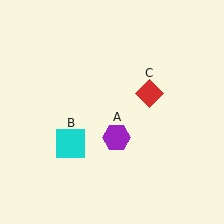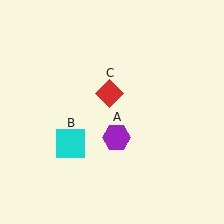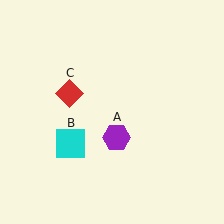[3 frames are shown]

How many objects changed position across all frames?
1 object changed position: red diamond (object C).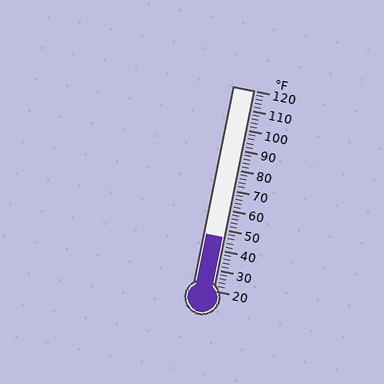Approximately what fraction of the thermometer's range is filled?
The thermometer is filled to approximately 25% of its range.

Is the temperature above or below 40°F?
The temperature is above 40°F.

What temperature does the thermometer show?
The thermometer shows approximately 46°F.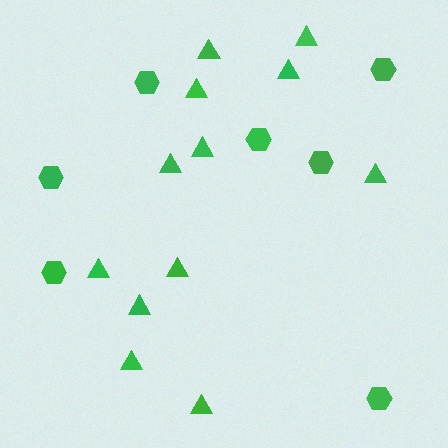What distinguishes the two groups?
There are 2 groups: one group of hexagons (7) and one group of triangles (12).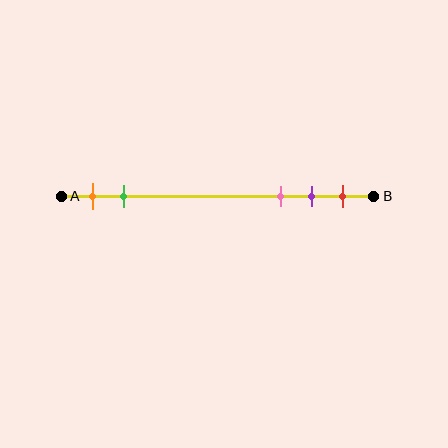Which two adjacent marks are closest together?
The purple and red marks are the closest adjacent pair.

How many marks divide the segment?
There are 5 marks dividing the segment.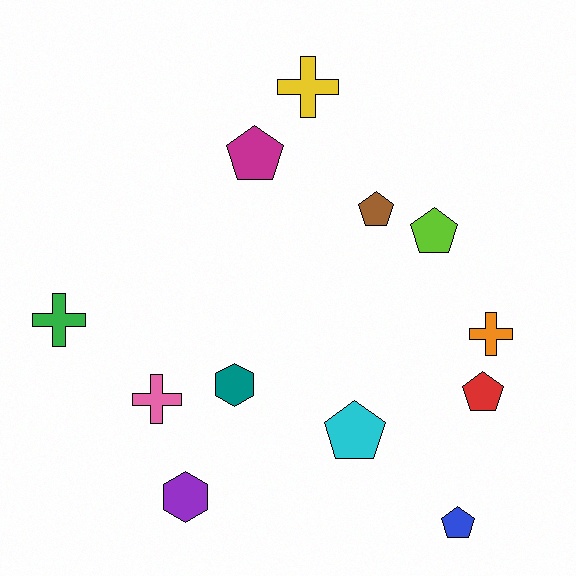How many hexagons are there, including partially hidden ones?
There are 2 hexagons.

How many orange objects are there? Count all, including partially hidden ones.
There is 1 orange object.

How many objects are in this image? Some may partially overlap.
There are 12 objects.